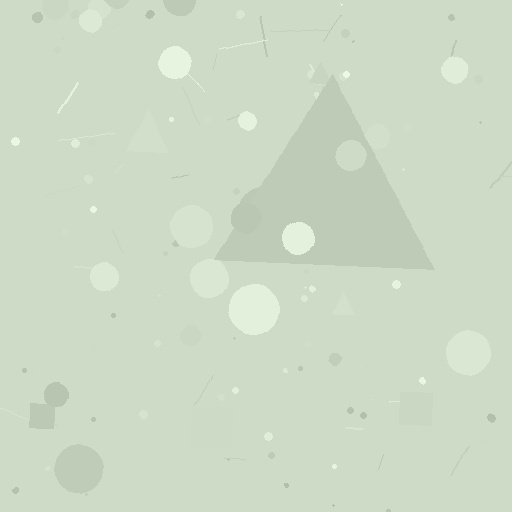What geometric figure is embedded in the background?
A triangle is embedded in the background.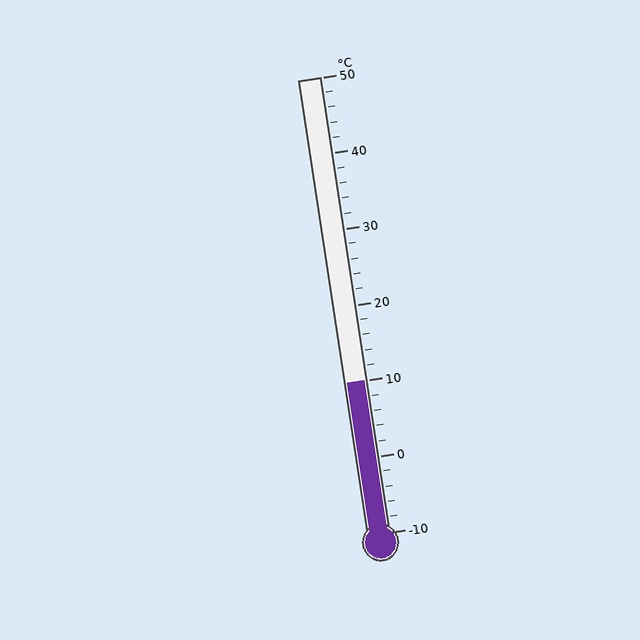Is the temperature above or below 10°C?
The temperature is at 10°C.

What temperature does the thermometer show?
The thermometer shows approximately 10°C.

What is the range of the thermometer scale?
The thermometer scale ranges from -10°C to 50°C.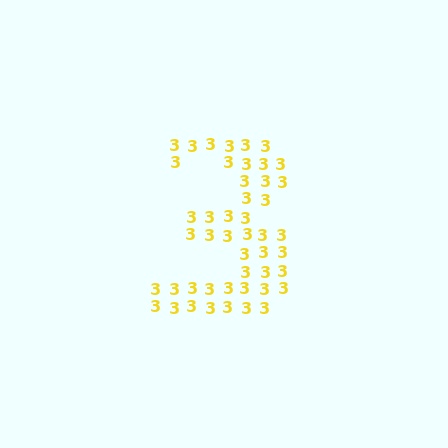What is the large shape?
The large shape is the digit 3.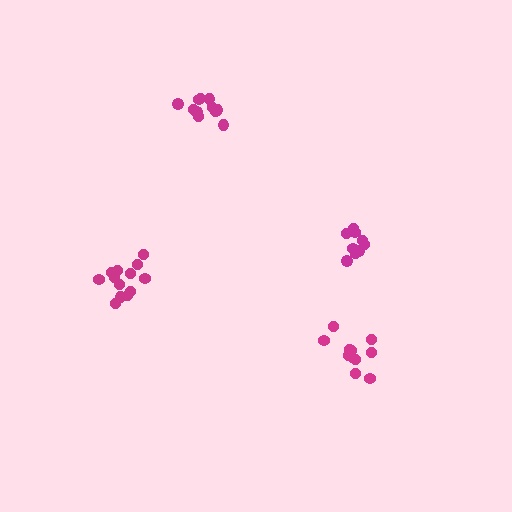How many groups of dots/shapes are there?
There are 4 groups.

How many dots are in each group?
Group 1: 9 dots, Group 2: 11 dots, Group 3: 11 dots, Group 4: 13 dots (44 total).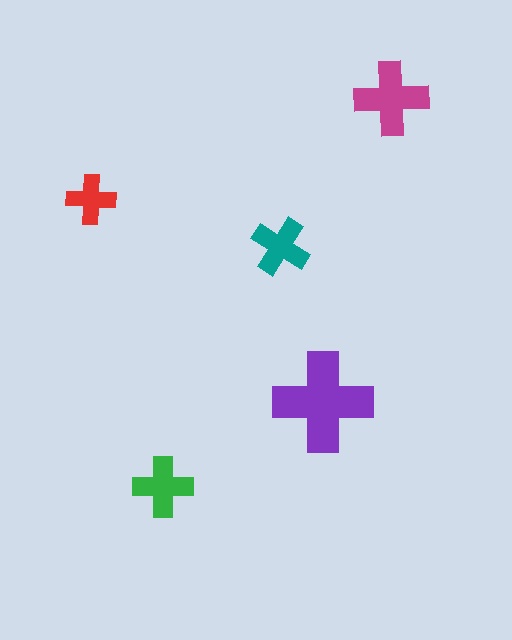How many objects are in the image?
There are 5 objects in the image.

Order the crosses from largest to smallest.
the purple one, the magenta one, the green one, the teal one, the red one.